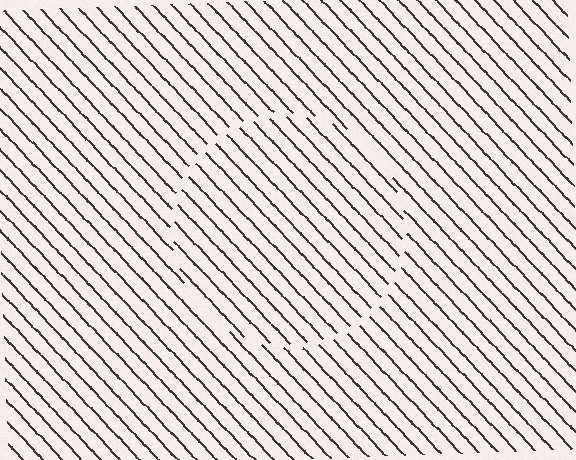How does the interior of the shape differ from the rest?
The interior of the shape contains the same grating, shifted by half a period — the contour is defined by the phase discontinuity where line-ends from the inner and outer gratings abut.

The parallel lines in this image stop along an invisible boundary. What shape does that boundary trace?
An illusory circle. The interior of the shape contains the same grating, shifted by half a period — the contour is defined by the phase discontinuity where line-ends from the inner and outer gratings abut.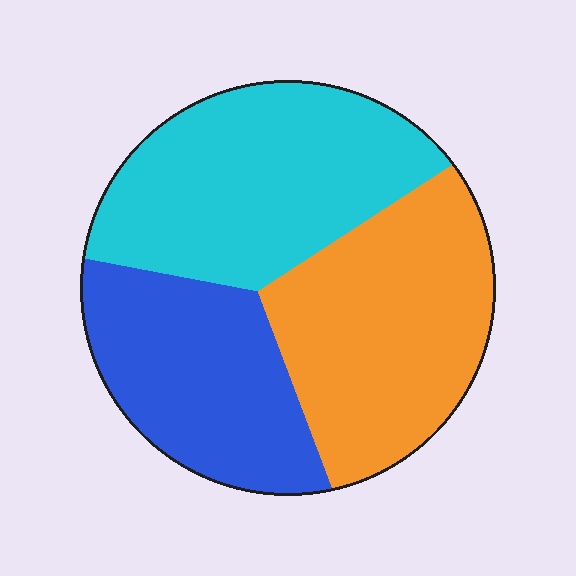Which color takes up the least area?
Blue, at roughly 30%.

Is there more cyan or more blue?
Cyan.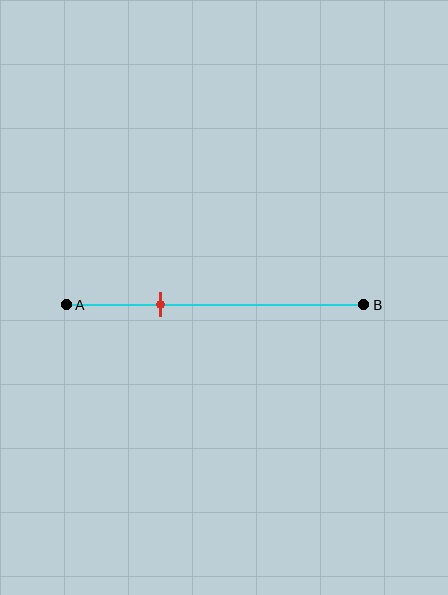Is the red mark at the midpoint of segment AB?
No, the mark is at about 30% from A, not at the 50% midpoint.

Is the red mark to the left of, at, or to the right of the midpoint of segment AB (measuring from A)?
The red mark is to the left of the midpoint of segment AB.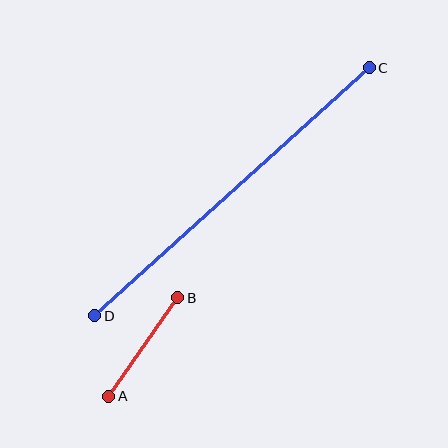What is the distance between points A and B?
The distance is approximately 120 pixels.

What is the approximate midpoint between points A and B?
The midpoint is at approximately (143, 347) pixels.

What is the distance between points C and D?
The distance is approximately 370 pixels.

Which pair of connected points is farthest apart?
Points C and D are farthest apart.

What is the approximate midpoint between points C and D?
The midpoint is at approximately (232, 192) pixels.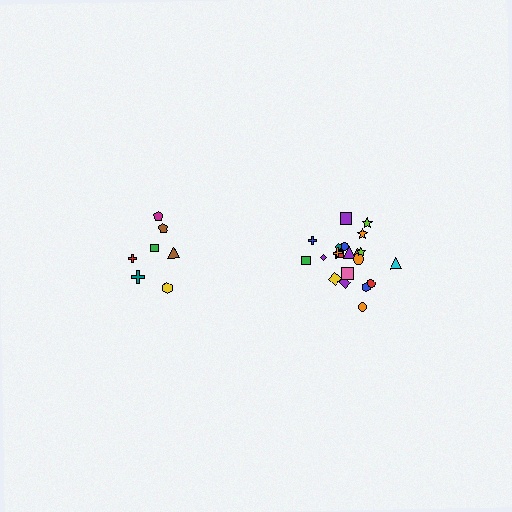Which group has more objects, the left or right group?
The right group.